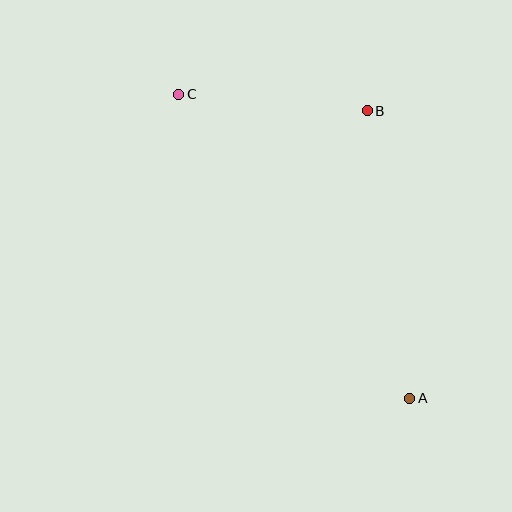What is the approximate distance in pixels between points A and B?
The distance between A and B is approximately 290 pixels.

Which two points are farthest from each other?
Points A and C are farthest from each other.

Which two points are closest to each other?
Points B and C are closest to each other.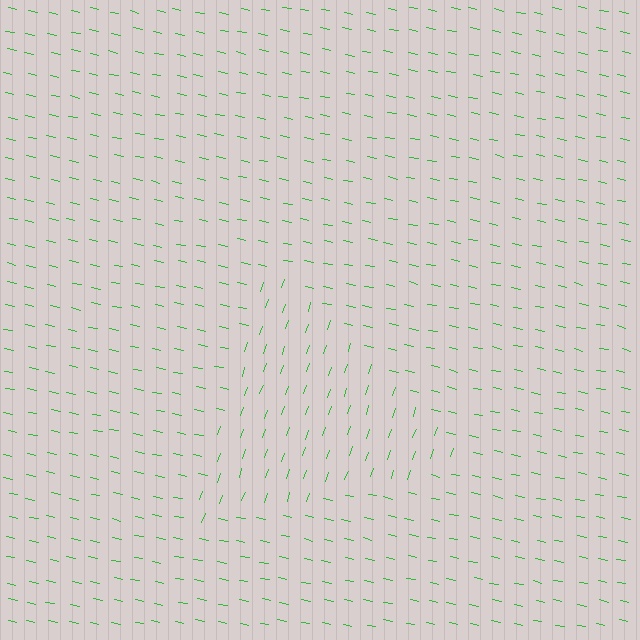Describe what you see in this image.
The image is filled with small green line segments. A triangle region in the image has lines oriented differently from the surrounding lines, creating a visible texture boundary.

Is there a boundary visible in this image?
Yes, there is a texture boundary formed by a change in line orientation.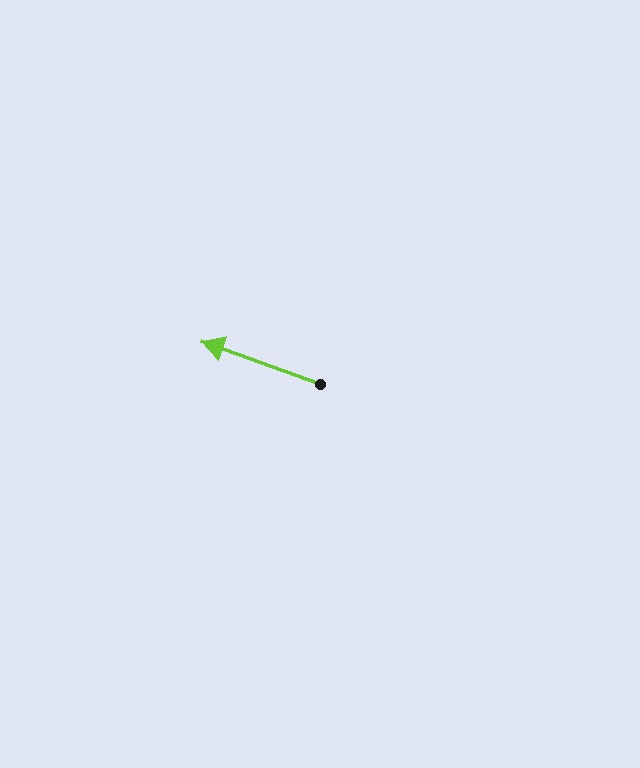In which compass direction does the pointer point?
West.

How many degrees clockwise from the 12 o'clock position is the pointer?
Approximately 290 degrees.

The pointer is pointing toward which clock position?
Roughly 10 o'clock.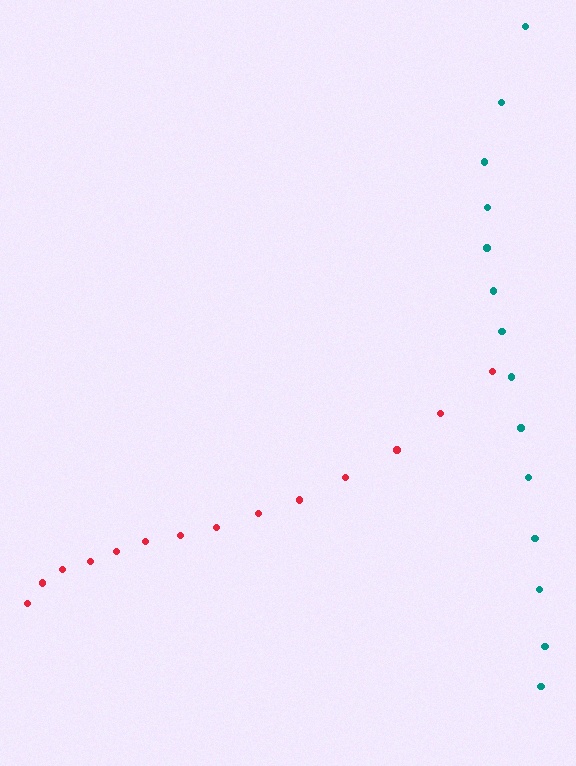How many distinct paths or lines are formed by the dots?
There are 2 distinct paths.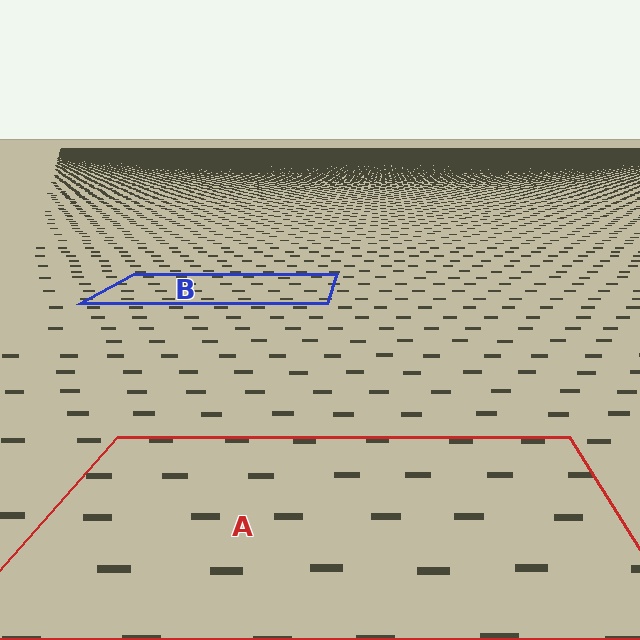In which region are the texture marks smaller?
The texture marks are smaller in region B, because it is farther away.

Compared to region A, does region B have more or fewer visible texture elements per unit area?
Region B has more texture elements per unit area — they are packed more densely because it is farther away.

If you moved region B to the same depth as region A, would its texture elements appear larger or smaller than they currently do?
They would appear larger. At a closer depth, the same texture elements are projected at a bigger on-screen size.